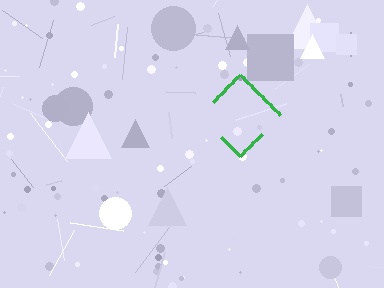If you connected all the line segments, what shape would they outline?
They would outline a diamond.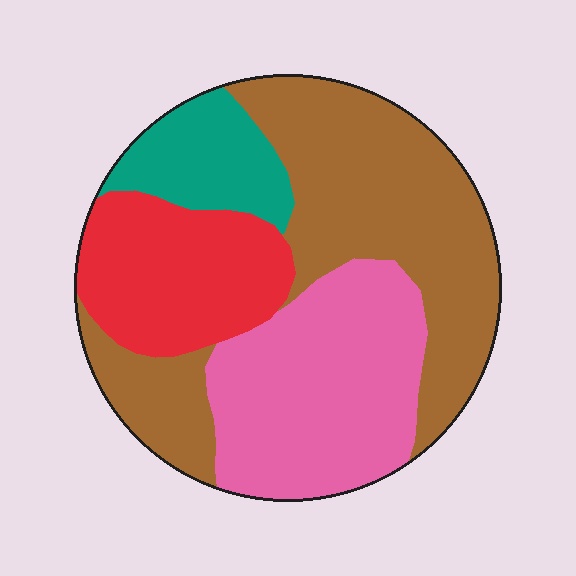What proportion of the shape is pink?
Pink covers about 30% of the shape.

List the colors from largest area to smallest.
From largest to smallest: brown, pink, red, teal.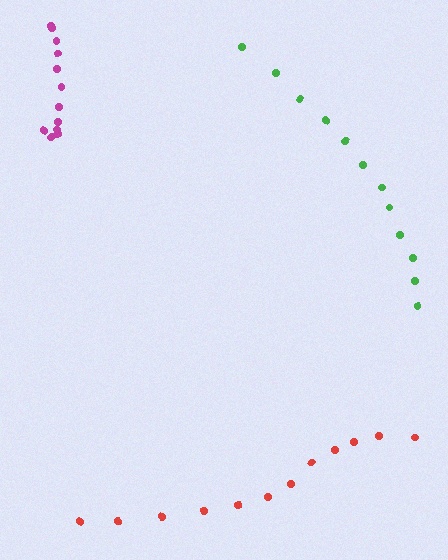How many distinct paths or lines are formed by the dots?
There are 3 distinct paths.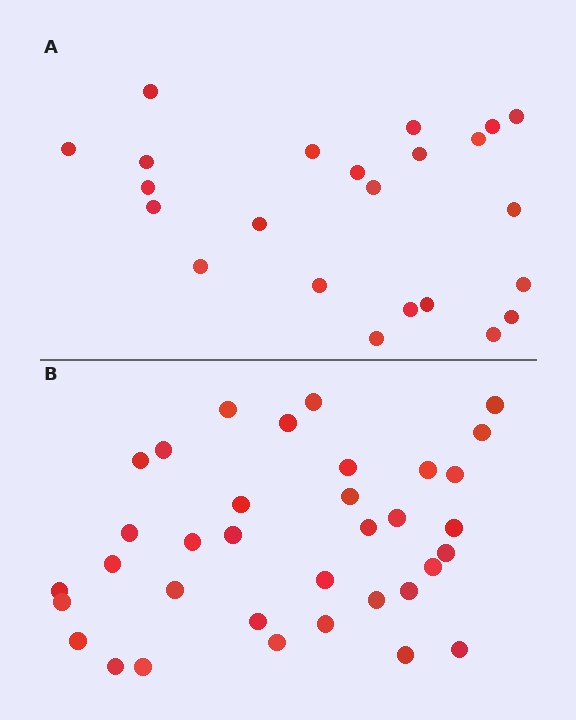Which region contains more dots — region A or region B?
Region B (the bottom region) has more dots.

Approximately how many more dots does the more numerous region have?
Region B has roughly 12 or so more dots than region A.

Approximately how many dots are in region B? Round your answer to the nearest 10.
About 40 dots. (The exact count is 35, which rounds to 40.)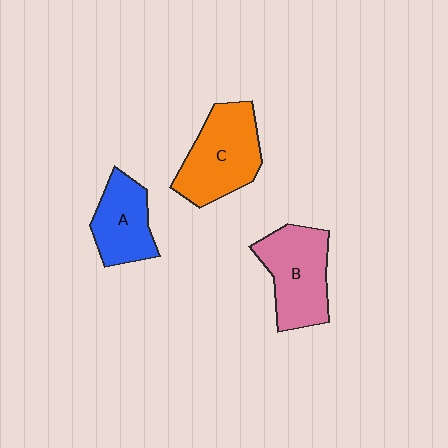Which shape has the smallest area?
Shape A (blue).